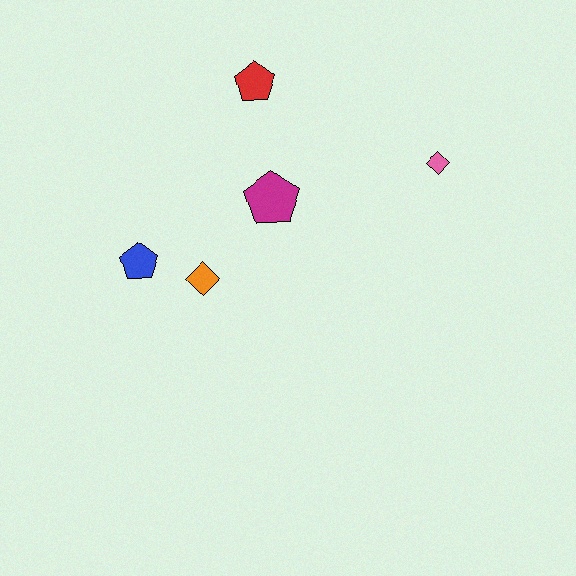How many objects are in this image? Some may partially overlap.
There are 5 objects.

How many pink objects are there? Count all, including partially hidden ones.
There is 1 pink object.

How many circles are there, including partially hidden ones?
There are no circles.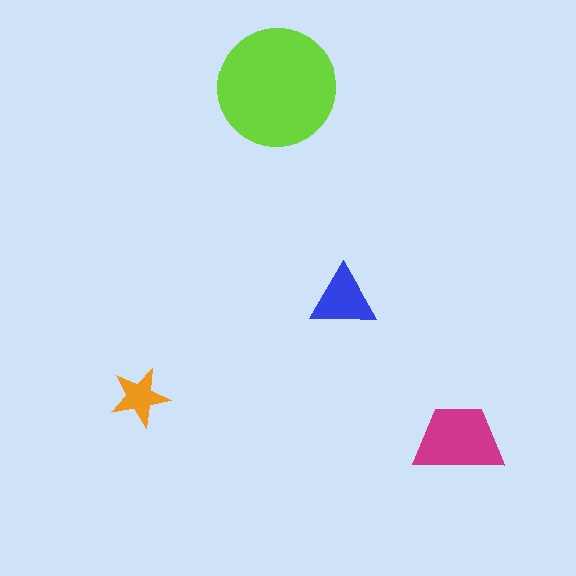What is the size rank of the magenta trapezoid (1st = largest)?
2nd.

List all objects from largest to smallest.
The lime circle, the magenta trapezoid, the blue triangle, the orange star.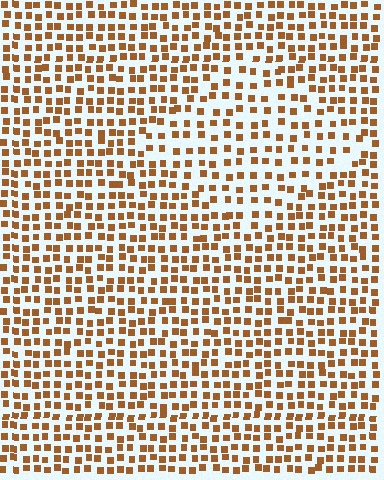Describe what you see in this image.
The image contains small brown elements arranged at two different densities. A diamond-shaped region is visible where the elements are less densely packed than the surrounding area.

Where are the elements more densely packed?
The elements are more densely packed outside the diamond boundary.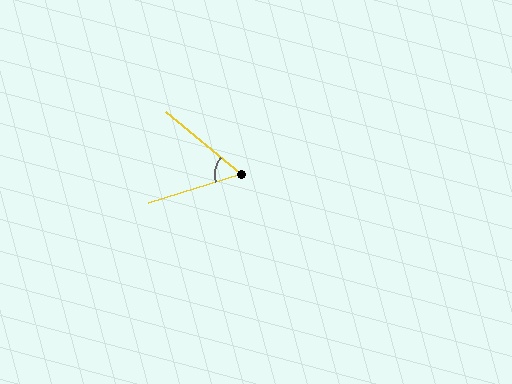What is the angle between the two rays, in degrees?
Approximately 57 degrees.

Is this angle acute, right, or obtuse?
It is acute.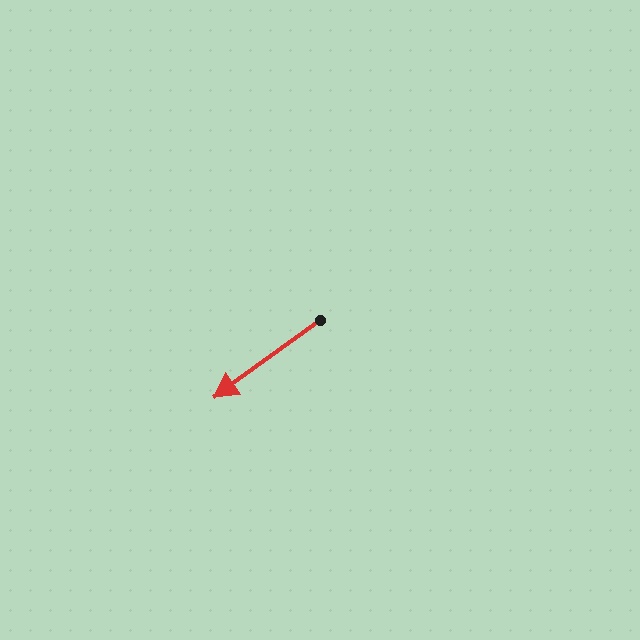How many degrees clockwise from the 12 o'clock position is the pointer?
Approximately 234 degrees.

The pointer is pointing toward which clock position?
Roughly 8 o'clock.